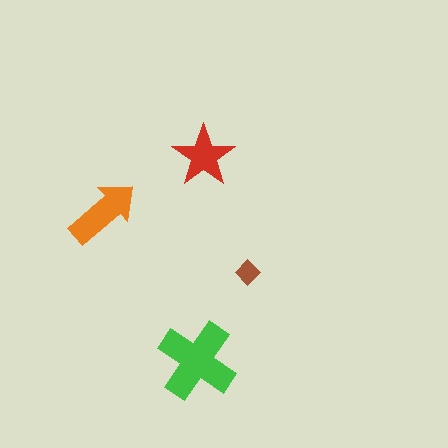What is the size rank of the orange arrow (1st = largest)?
2nd.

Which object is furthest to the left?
The orange arrow is leftmost.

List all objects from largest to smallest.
The green cross, the orange arrow, the red star, the brown diamond.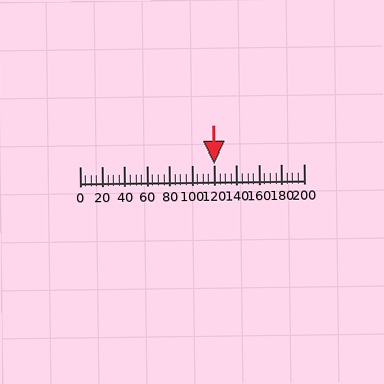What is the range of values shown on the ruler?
The ruler shows values from 0 to 200.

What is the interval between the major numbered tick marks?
The major tick marks are spaced 20 units apart.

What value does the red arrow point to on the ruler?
The red arrow points to approximately 120.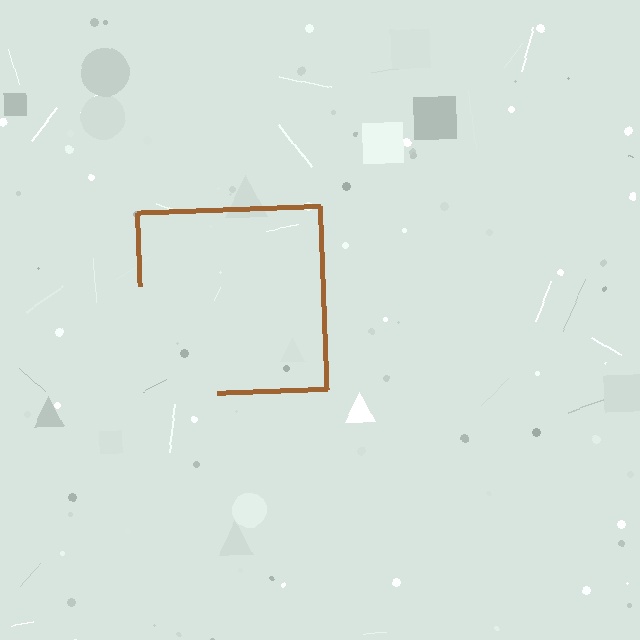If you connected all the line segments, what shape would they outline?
They would outline a square.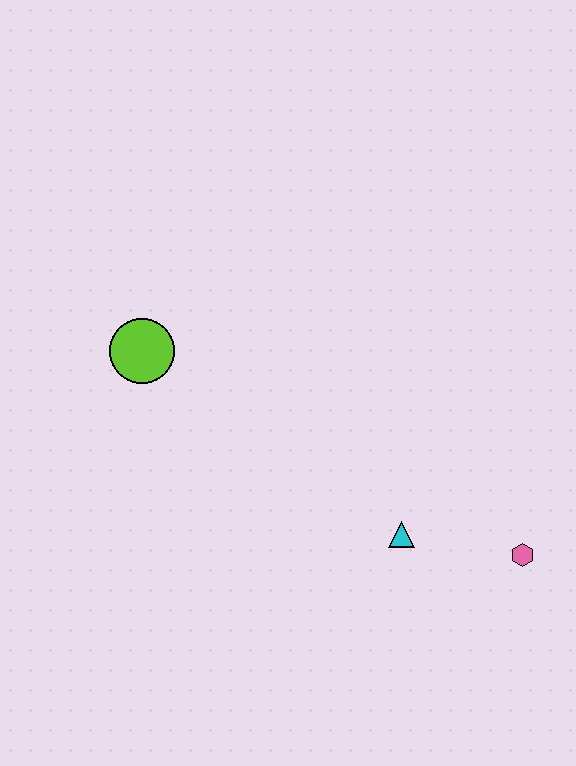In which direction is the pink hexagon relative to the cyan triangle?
The pink hexagon is to the right of the cyan triangle.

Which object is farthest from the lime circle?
The pink hexagon is farthest from the lime circle.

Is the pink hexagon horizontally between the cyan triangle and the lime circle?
No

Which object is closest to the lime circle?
The cyan triangle is closest to the lime circle.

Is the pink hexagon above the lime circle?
No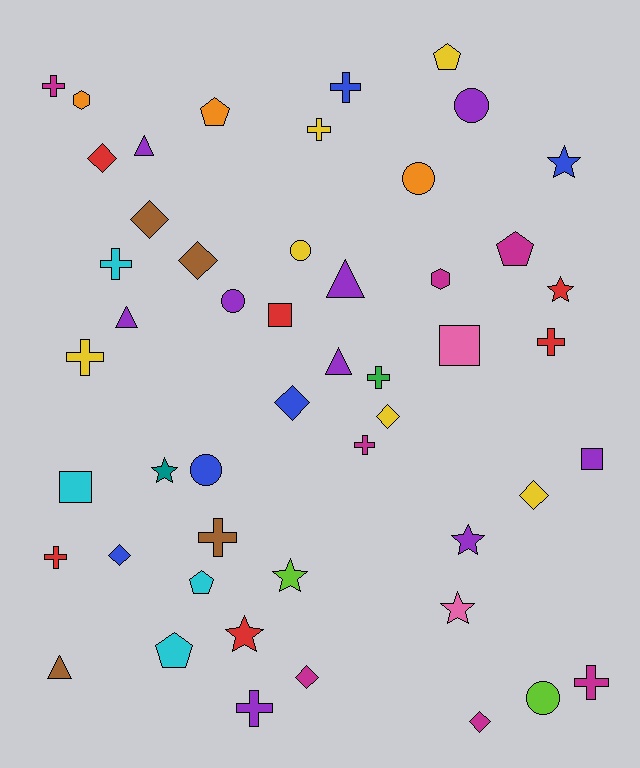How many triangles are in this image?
There are 5 triangles.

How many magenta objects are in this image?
There are 7 magenta objects.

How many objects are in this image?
There are 50 objects.